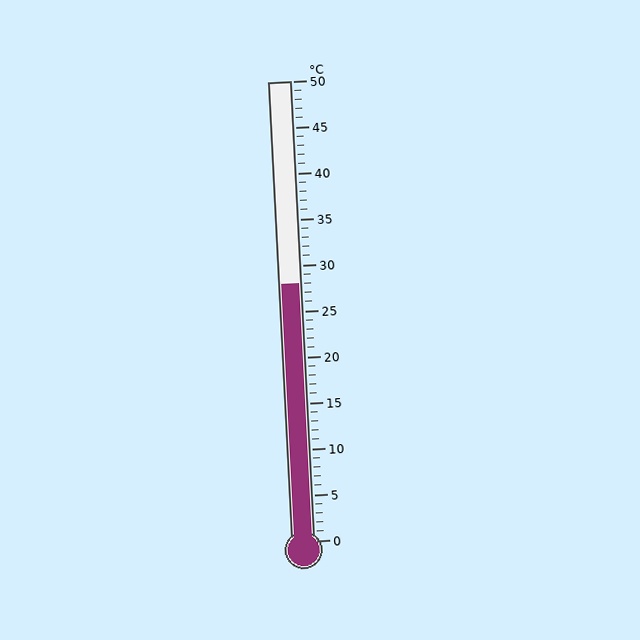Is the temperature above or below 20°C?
The temperature is above 20°C.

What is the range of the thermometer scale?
The thermometer scale ranges from 0°C to 50°C.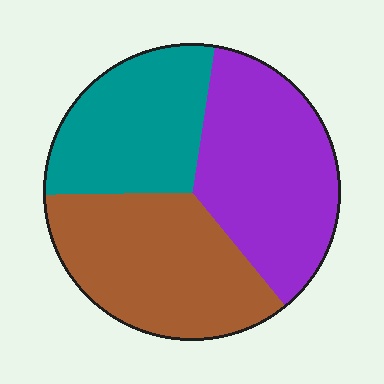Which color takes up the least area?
Teal, at roughly 30%.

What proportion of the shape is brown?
Brown takes up between a quarter and a half of the shape.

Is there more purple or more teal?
Purple.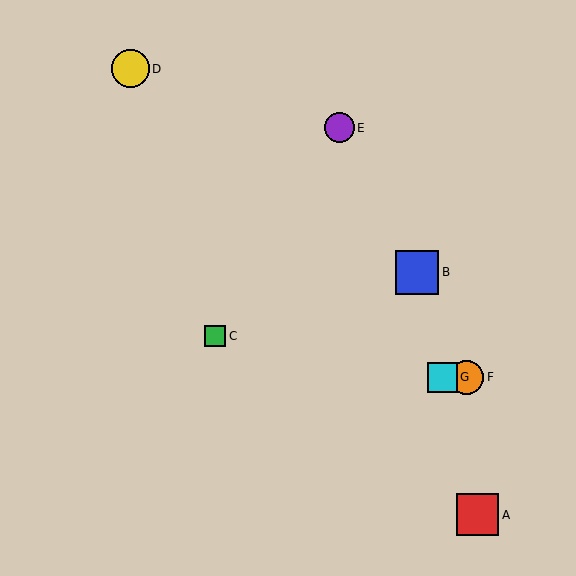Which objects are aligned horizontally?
Objects F, G are aligned horizontally.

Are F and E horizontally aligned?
No, F is at y≈377 and E is at y≈128.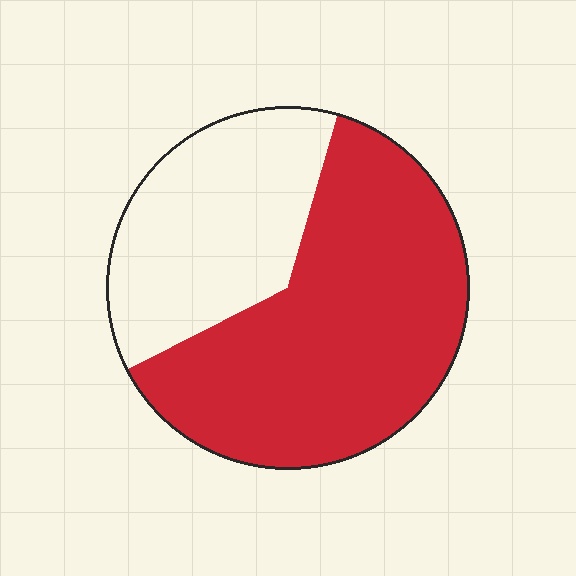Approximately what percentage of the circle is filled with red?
Approximately 65%.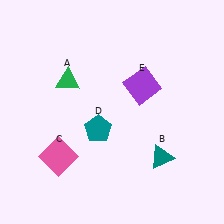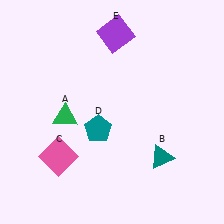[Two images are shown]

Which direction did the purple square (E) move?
The purple square (E) moved up.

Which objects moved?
The objects that moved are: the green triangle (A), the purple square (E).